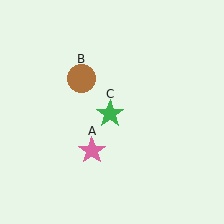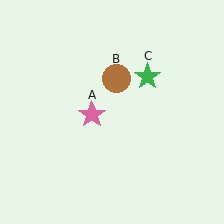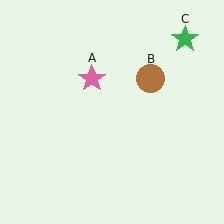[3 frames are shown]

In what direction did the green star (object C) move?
The green star (object C) moved up and to the right.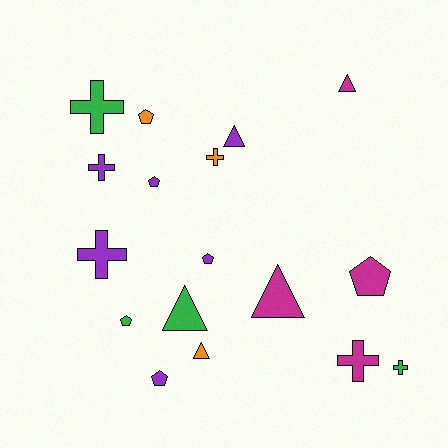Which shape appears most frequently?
Cross, with 6 objects.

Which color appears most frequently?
Purple, with 6 objects.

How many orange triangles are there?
There is 1 orange triangle.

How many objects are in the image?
There are 17 objects.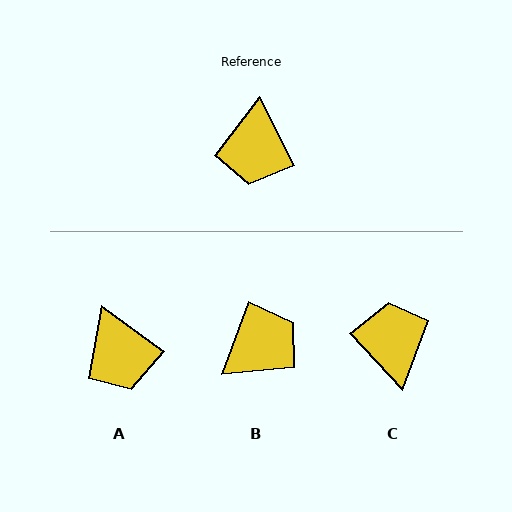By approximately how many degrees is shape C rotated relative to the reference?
Approximately 164 degrees clockwise.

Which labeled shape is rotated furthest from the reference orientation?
C, about 164 degrees away.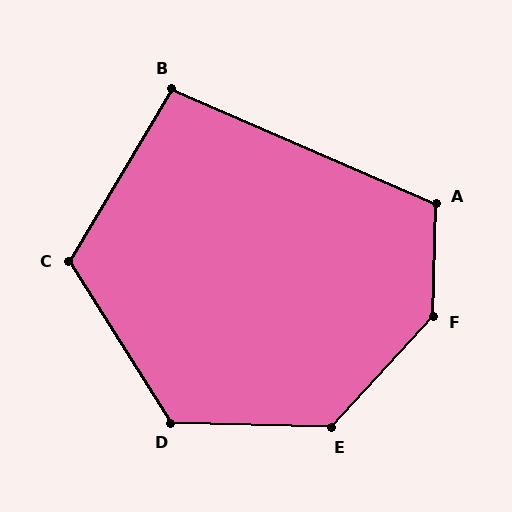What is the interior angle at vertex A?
Approximately 112 degrees (obtuse).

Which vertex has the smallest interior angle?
B, at approximately 97 degrees.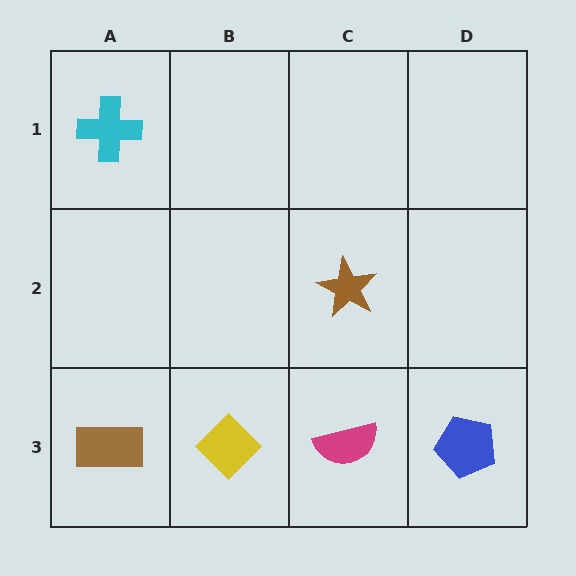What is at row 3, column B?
A yellow diamond.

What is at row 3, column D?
A blue pentagon.